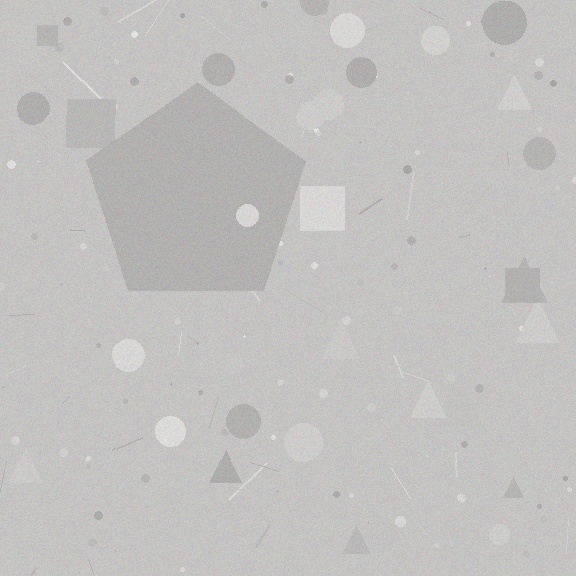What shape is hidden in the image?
A pentagon is hidden in the image.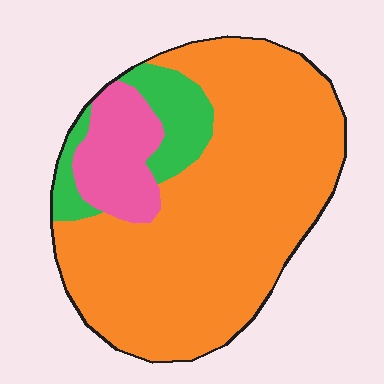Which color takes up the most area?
Orange, at roughly 75%.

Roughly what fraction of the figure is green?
Green takes up about one eighth (1/8) of the figure.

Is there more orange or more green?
Orange.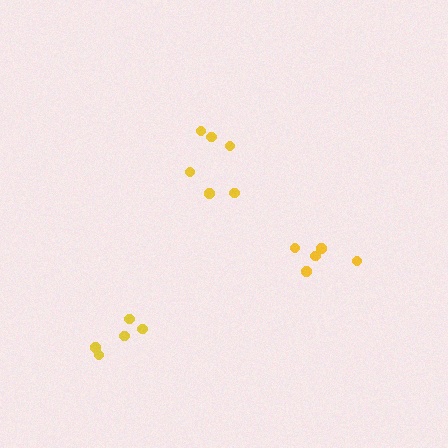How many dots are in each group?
Group 1: 6 dots, Group 2: 5 dots, Group 3: 5 dots (16 total).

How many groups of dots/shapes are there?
There are 3 groups.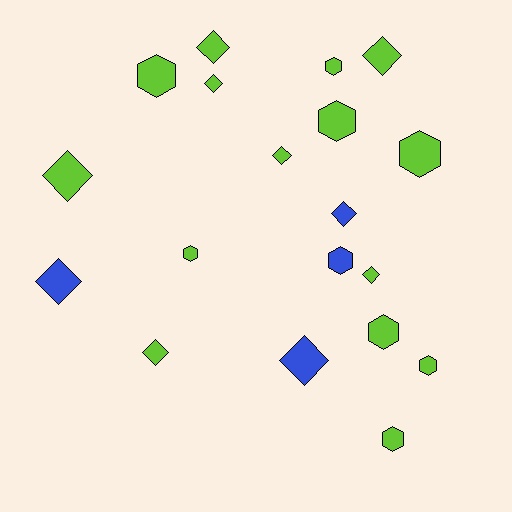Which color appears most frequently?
Lime, with 15 objects.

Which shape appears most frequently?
Diamond, with 10 objects.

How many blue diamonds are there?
There are 3 blue diamonds.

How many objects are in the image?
There are 19 objects.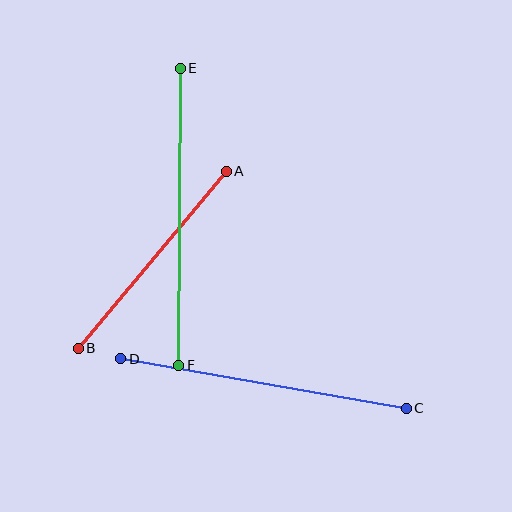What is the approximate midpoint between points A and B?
The midpoint is at approximately (152, 260) pixels.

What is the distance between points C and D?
The distance is approximately 290 pixels.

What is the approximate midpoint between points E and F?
The midpoint is at approximately (179, 217) pixels.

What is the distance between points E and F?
The distance is approximately 297 pixels.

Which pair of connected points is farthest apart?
Points E and F are farthest apart.